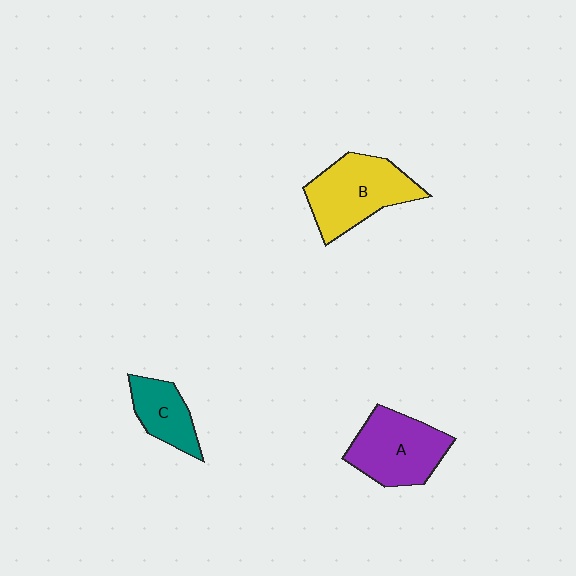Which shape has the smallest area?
Shape C (teal).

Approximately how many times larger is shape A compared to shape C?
Approximately 1.7 times.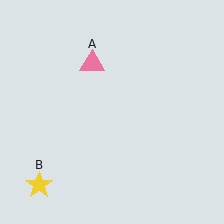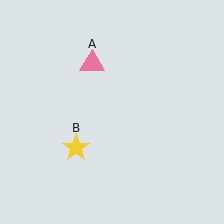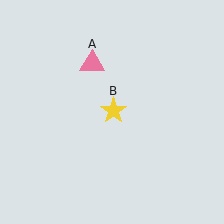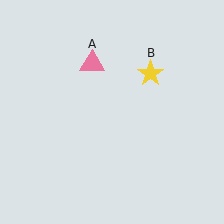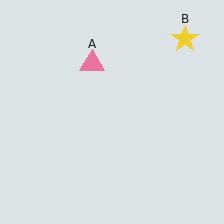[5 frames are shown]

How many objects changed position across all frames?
1 object changed position: yellow star (object B).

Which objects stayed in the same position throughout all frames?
Pink triangle (object A) remained stationary.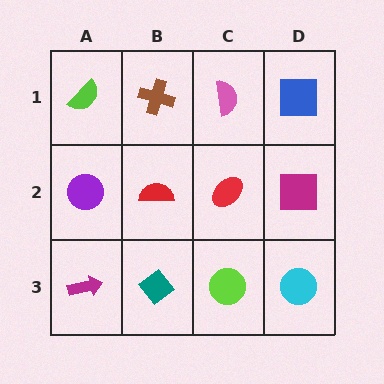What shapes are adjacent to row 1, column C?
A red ellipse (row 2, column C), a brown cross (row 1, column B), a blue square (row 1, column D).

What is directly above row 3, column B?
A red semicircle.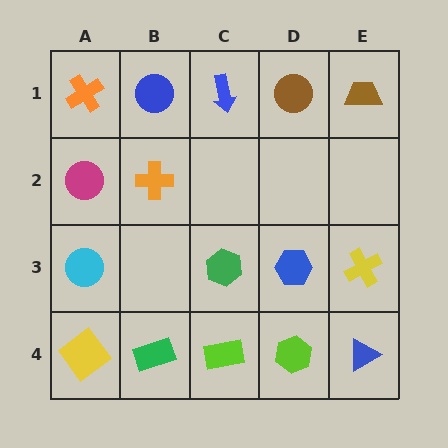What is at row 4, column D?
A lime hexagon.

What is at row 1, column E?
A brown trapezoid.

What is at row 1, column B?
A blue circle.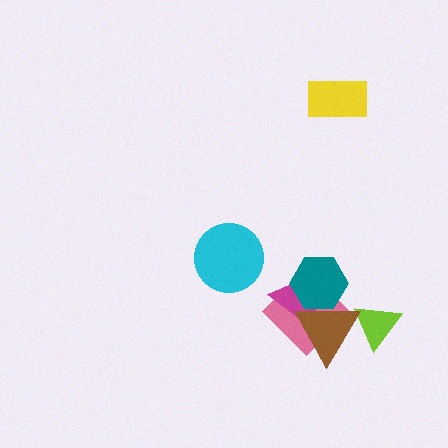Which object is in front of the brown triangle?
The teal hexagon is in front of the brown triangle.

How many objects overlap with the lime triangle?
1 object overlaps with the lime triangle.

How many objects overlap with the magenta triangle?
3 objects overlap with the magenta triangle.